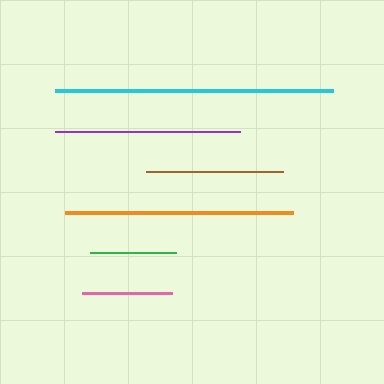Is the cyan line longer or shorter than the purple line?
The cyan line is longer than the purple line.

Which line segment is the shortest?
The green line is the shortest at approximately 87 pixels.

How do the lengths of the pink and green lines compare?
The pink and green lines are approximately the same length.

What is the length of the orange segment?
The orange segment is approximately 228 pixels long.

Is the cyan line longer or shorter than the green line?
The cyan line is longer than the green line.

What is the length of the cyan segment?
The cyan segment is approximately 278 pixels long.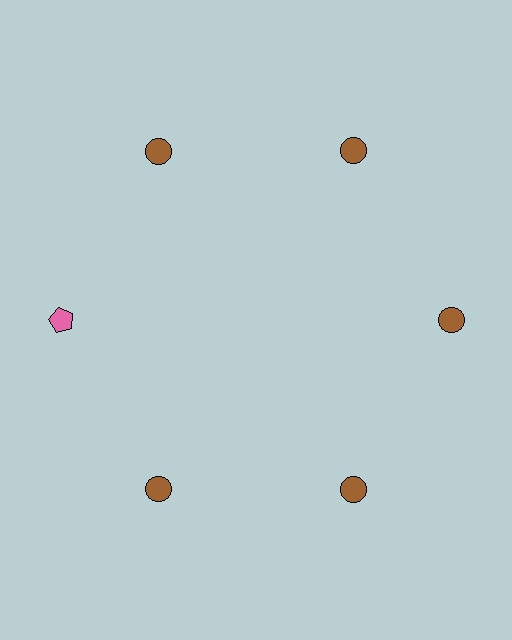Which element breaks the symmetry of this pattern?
The pink pentagon at roughly the 9 o'clock position breaks the symmetry. All other shapes are brown circles.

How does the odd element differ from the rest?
It differs in both color (pink instead of brown) and shape (pentagon instead of circle).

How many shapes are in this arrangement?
There are 6 shapes arranged in a ring pattern.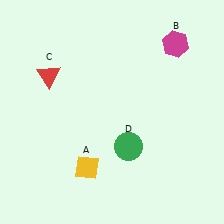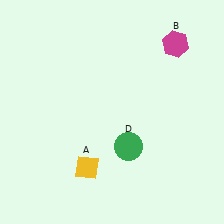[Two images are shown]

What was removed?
The red triangle (C) was removed in Image 2.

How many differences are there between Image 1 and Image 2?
There is 1 difference between the two images.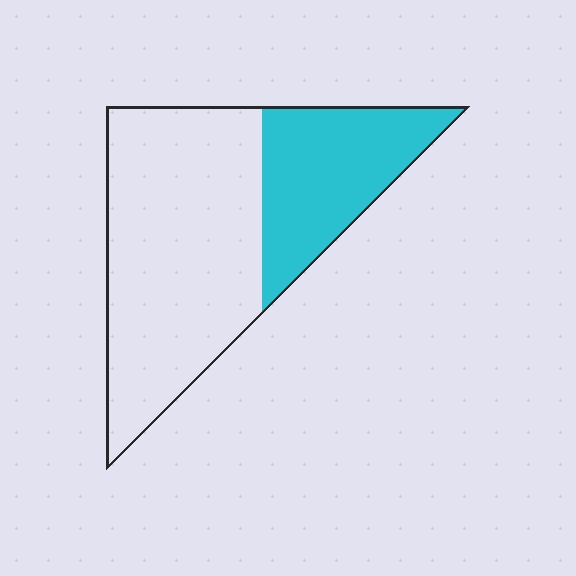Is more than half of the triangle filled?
No.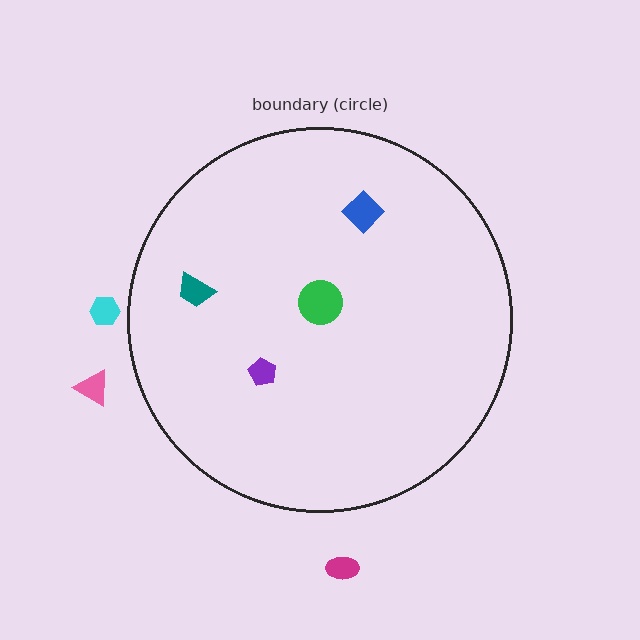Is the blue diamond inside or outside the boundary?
Inside.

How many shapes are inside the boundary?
4 inside, 3 outside.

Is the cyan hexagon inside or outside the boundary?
Outside.